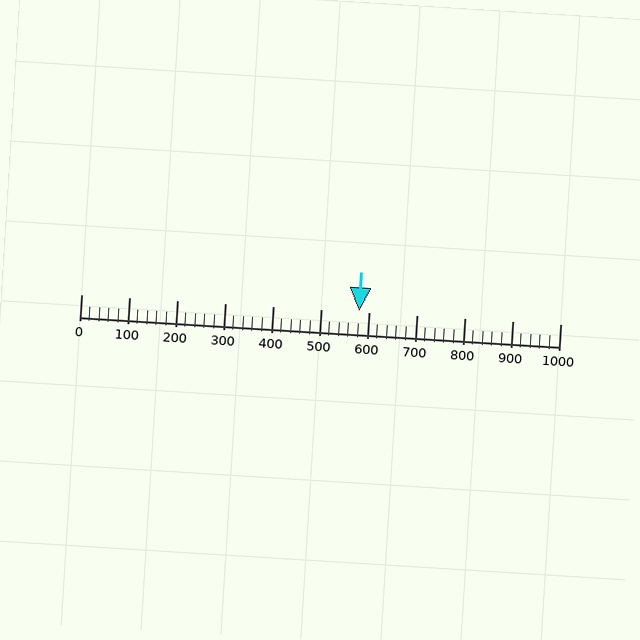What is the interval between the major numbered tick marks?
The major tick marks are spaced 100 units apart.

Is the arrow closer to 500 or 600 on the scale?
The arrow is closer to 600.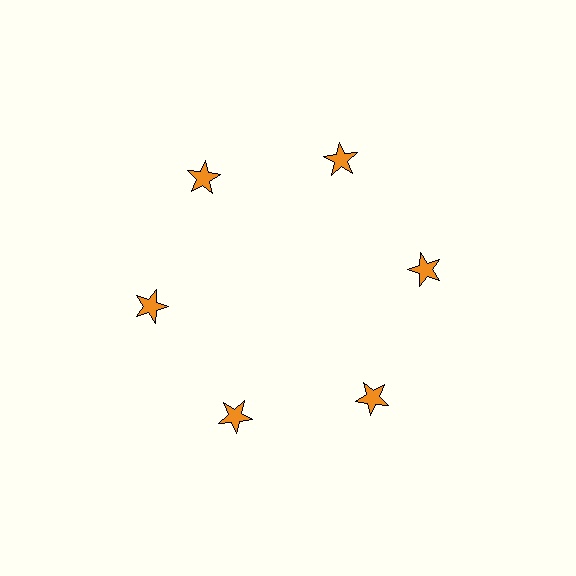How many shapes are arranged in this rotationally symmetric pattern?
There are 6 shapes, arranged in 6 groups of 1.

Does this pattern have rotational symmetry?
Yes, this pattern has 6-fold rotational symmetry. It looks the same after rotating 60 degrees around the center.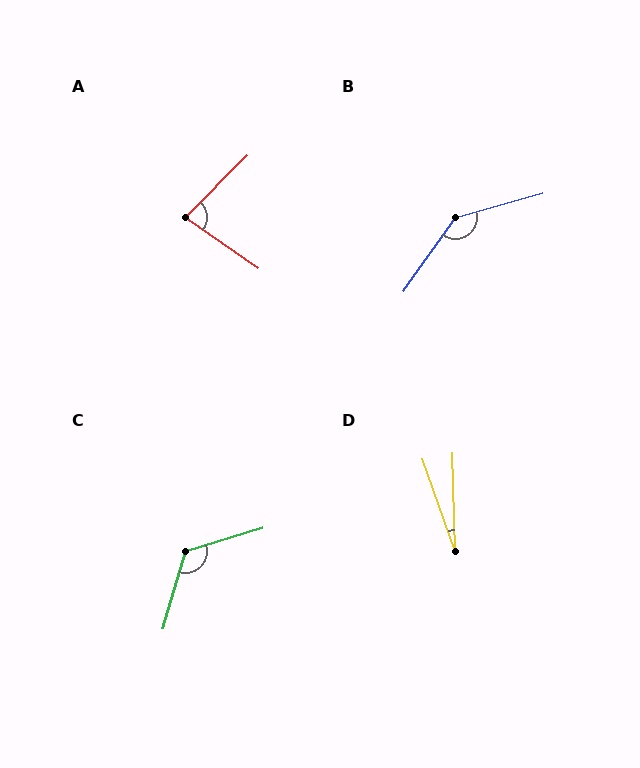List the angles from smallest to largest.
D (18°), A (80°), C (123°), B (140°).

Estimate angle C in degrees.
Approximately 123 degrees.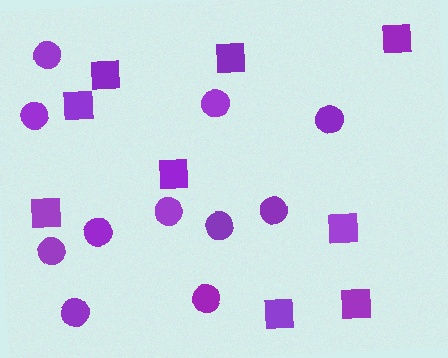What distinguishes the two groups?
There are 2 groups: one group of squares (9) and one group of circles (11).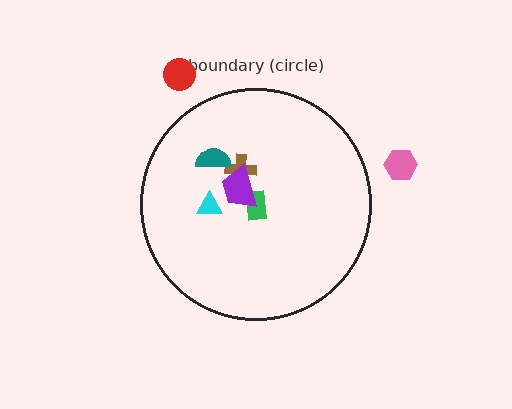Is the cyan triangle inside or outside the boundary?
Inside.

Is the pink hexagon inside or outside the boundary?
Outside.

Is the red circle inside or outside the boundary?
Outside.